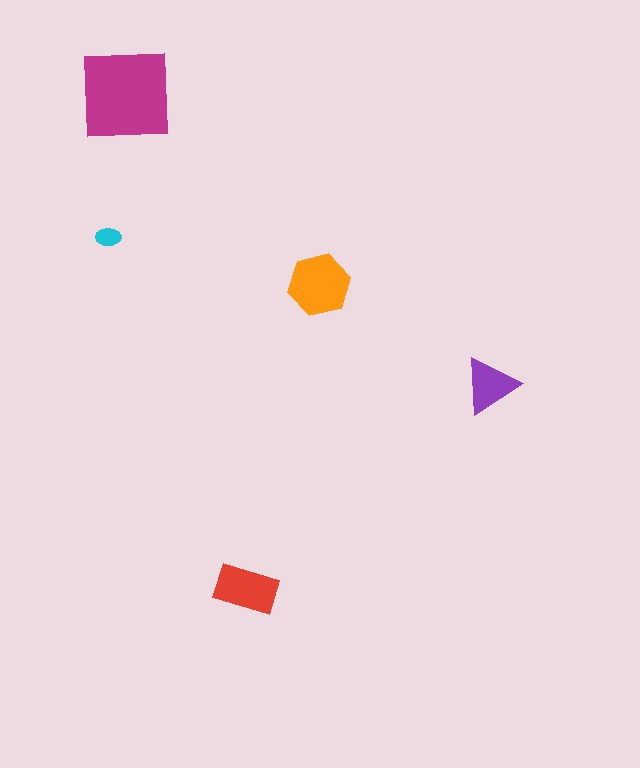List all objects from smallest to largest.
The cyan ellipse, the purple triangle, the red rectangle, the orange hexagon, the magenta square.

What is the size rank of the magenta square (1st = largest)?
1st.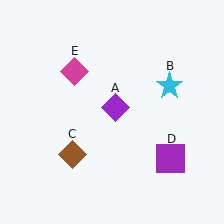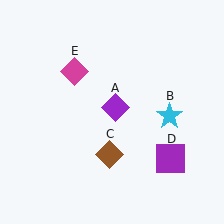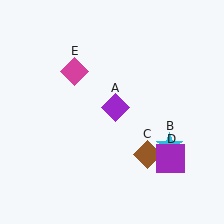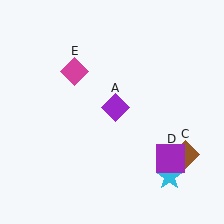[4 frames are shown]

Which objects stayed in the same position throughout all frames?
Purple diamond (object A) and purple square (object D) and magenta diamond (object E) remained stationary.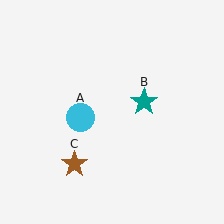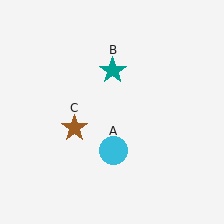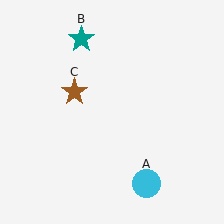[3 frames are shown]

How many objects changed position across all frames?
3 objects changed position: cyan circle (object A), teal star (object B), brown star (object C).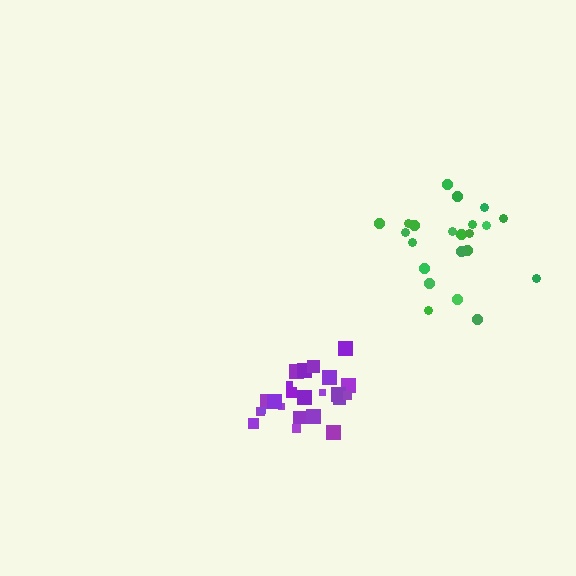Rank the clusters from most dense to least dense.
purple, green.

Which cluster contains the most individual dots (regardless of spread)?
Purple (25).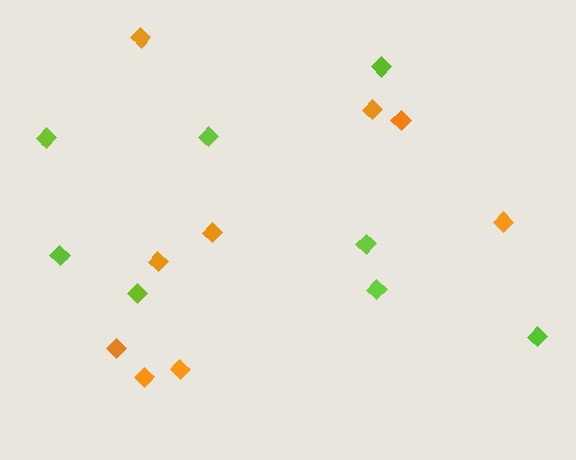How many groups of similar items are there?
There are 2 groups: one group of orange diamonds (9) and one group of lime diamonds (8).